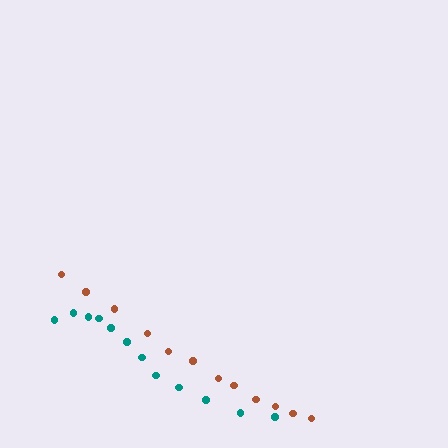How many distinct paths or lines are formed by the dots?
There are 2 distinct paths.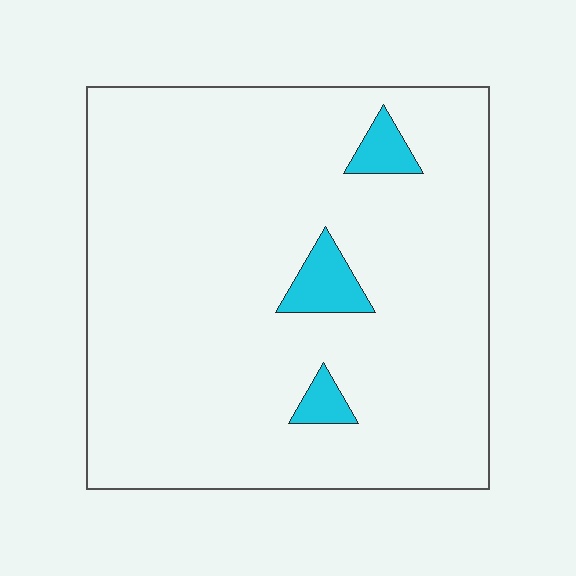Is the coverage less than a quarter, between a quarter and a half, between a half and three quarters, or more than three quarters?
Less than a quarter.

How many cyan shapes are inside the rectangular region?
3.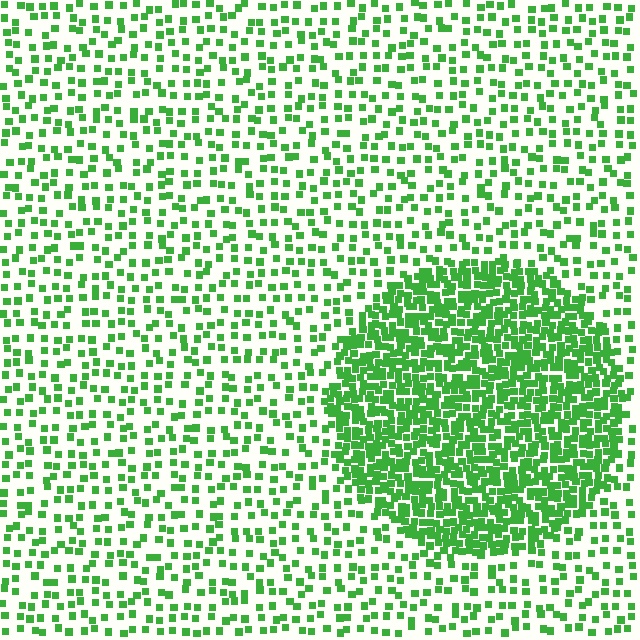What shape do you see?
I see a circle.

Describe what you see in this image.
The image contains small green elements arranged at two different densities. A circle-shaped region is visible where the elements are more densely packed than the surrounding area.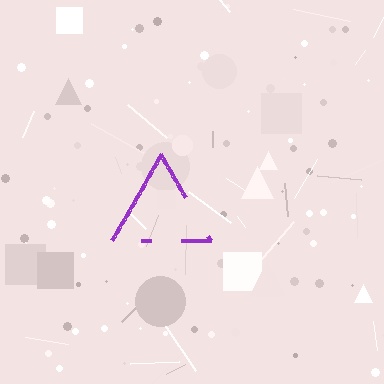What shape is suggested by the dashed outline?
The dashed outline suggests a triangle.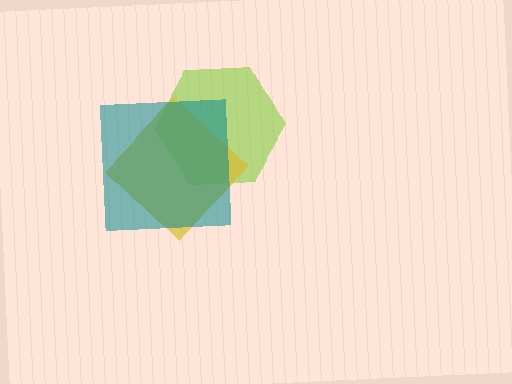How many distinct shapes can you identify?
There are 3 distinct shapes: a lime hexagon, a yellow diamond, a teal square.